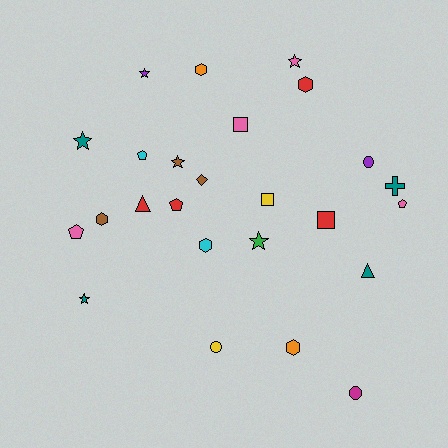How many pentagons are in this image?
There are 4 pentagons.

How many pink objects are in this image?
There are 4 pink objects.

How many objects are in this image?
There are 25 objects.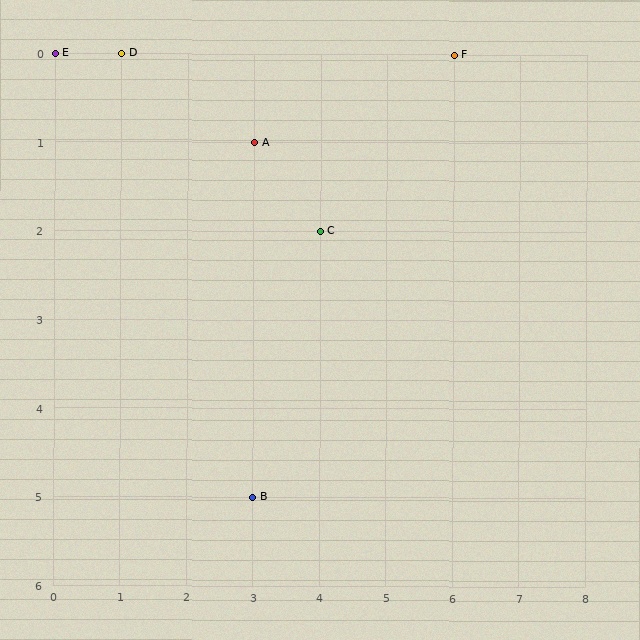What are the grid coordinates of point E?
Point E is at grid coordinates (0, 0).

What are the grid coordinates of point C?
Point C is at grid coordinates (4, 2).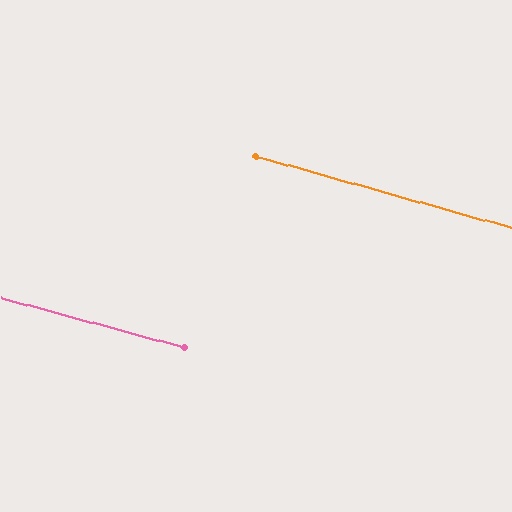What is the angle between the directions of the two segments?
Approximately 1 degree.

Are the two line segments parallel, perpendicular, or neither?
Parallel — their directions differ by only 0.8°.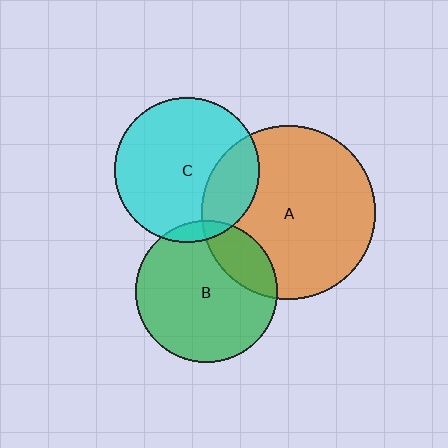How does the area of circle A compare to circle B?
Approximately 1.5 times.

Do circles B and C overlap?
Yes.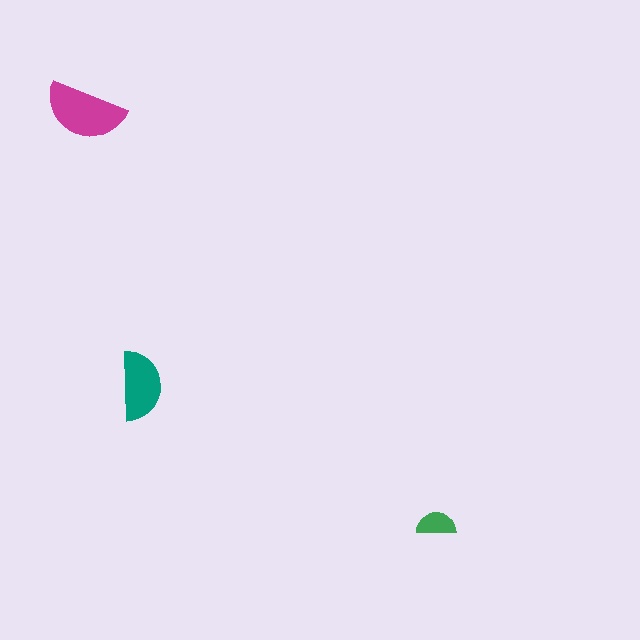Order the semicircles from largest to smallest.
the magenta one, the teal one, the green one.